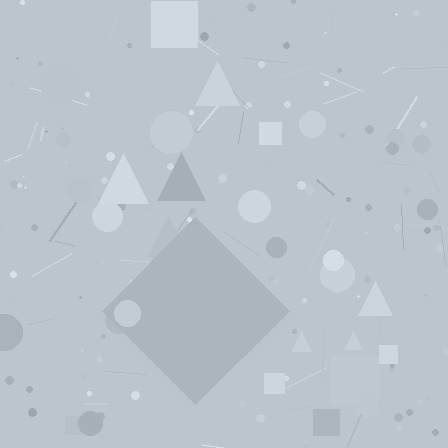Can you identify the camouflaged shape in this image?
The camouflaged shape is a diamond.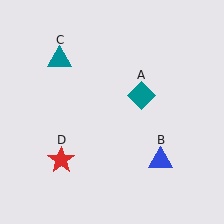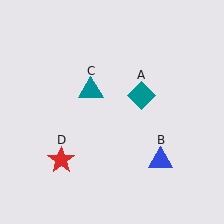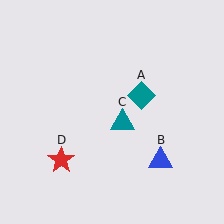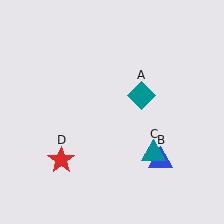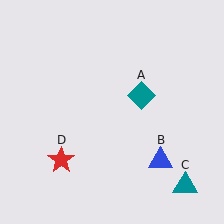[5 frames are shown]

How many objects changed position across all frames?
1 object changed position: teal triangle (object C).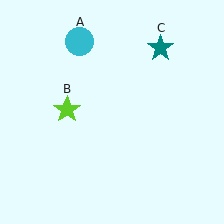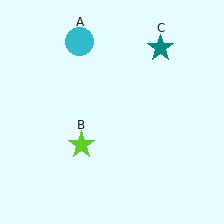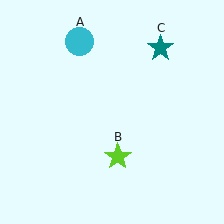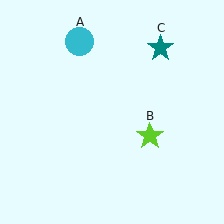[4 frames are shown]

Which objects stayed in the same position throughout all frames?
Cyan circle (object A) and teal star (object C) remained stationary.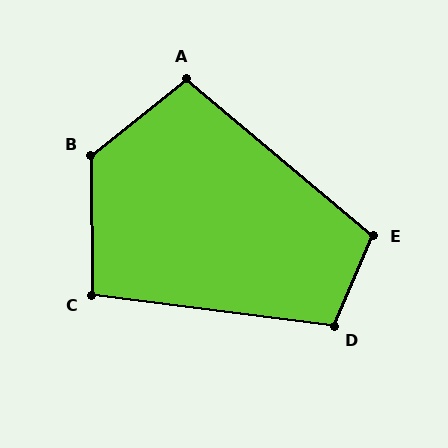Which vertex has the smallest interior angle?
C, at approximately 98 degrees.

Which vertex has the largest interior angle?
B, at approximately 128 degrees.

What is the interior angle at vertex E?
Approximately 106 degrees (obtuse).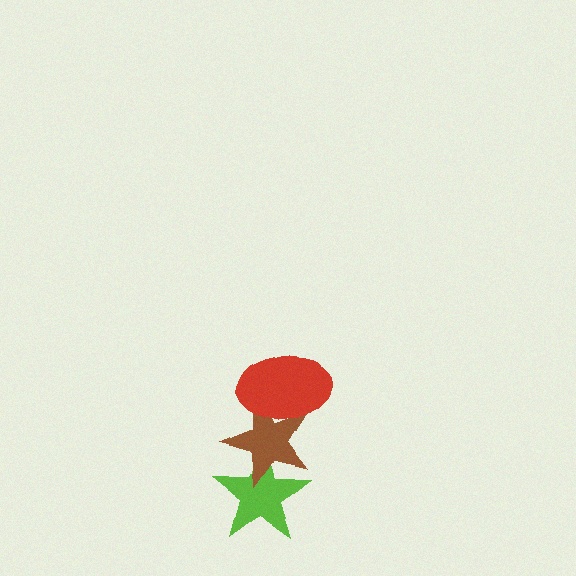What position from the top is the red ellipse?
The red ellipse is 1st from the top.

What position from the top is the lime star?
The lime star is 3rd from the top.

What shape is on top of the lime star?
The brown star is on top of the lime star.